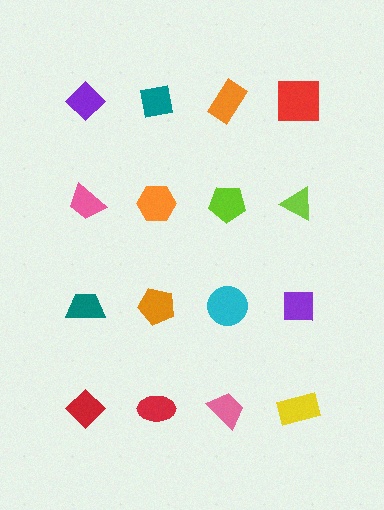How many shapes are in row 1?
4 shapes.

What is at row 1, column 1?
A purple diamond.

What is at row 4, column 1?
A red diamond.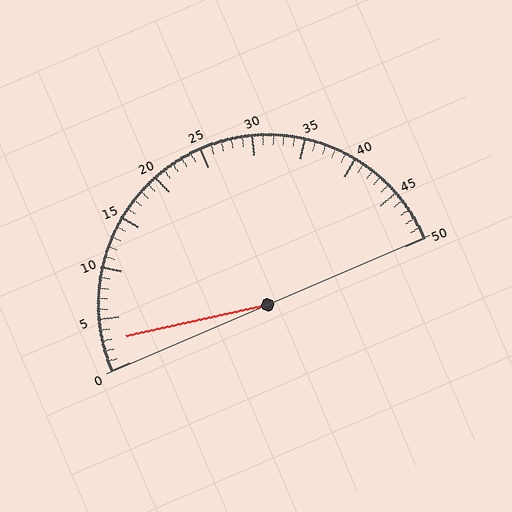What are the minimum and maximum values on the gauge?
The gauge ranges from 0 to 50.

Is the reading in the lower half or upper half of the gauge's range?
The reading is in the lower half of the range (0 to 50).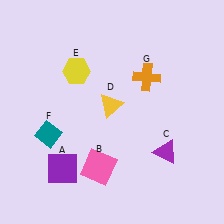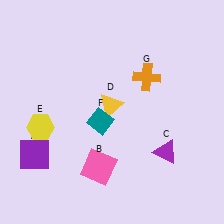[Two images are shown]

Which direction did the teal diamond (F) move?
The teal diamond (F) moved right.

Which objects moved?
The objects that moved are: the purple square (A), the yellow hexagon (E), the teal diamond (F).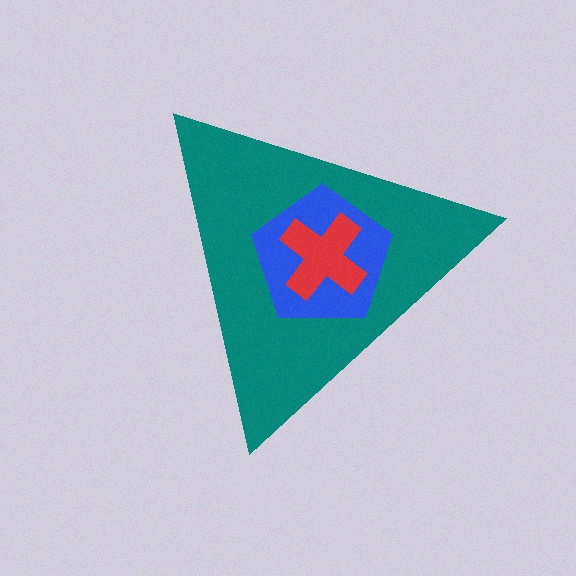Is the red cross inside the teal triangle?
Yes.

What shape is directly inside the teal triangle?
The blue pentagon.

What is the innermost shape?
The red cross.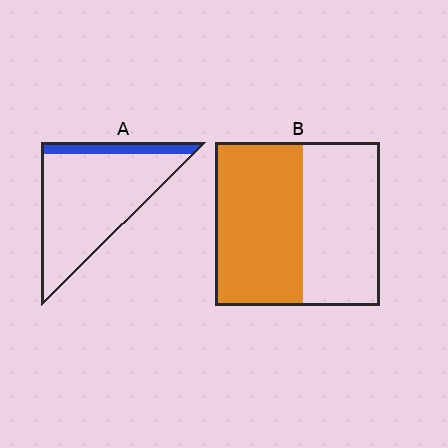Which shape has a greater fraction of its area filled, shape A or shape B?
Shape B.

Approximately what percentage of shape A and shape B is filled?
A is approximately 15% and B is approximately 55%.